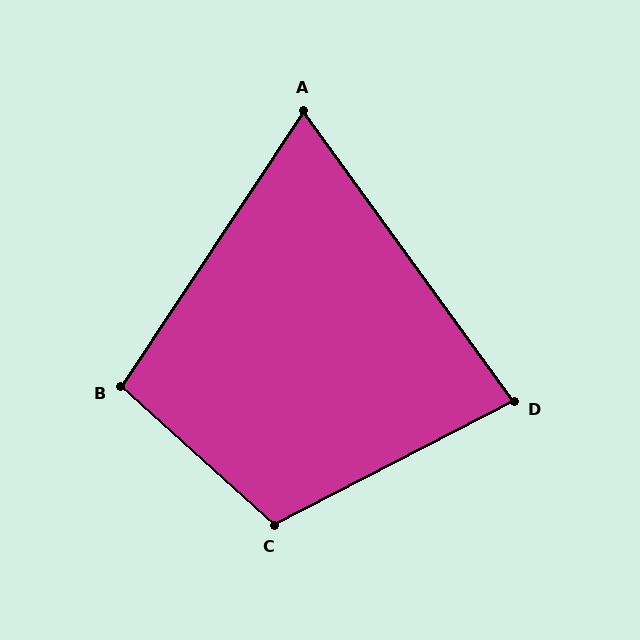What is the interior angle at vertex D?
Approximately 81 degrees (acute).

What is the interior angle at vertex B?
Approximately 99 degrees (obtuse).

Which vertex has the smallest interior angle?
A, at approximately 69 degrees.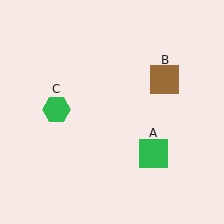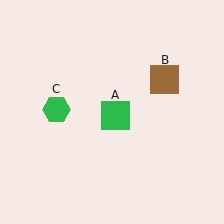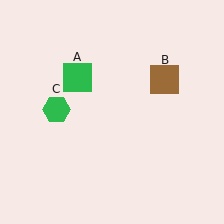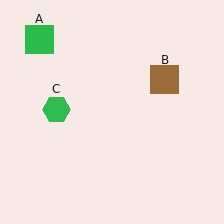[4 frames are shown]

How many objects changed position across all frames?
1 object changed position: green square (object A).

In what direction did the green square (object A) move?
The green square (object A) moved up and to the left.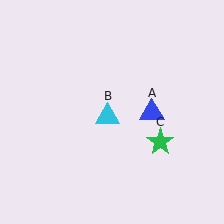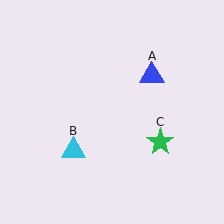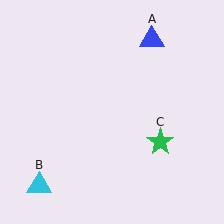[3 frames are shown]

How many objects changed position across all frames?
2 objects changed position: blue triangle (object A), cyan triangle (object B).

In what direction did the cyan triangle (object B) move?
The cyan triangle (object B) moved down and to the left.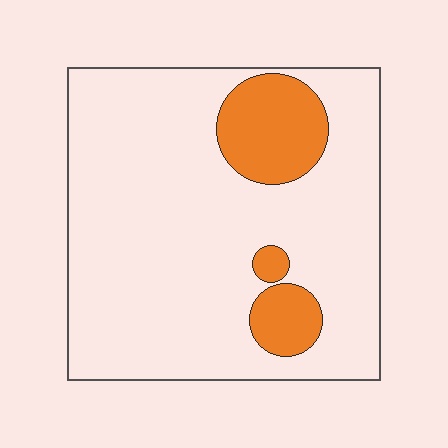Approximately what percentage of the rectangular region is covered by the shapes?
Approximately 15%.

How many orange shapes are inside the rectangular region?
3.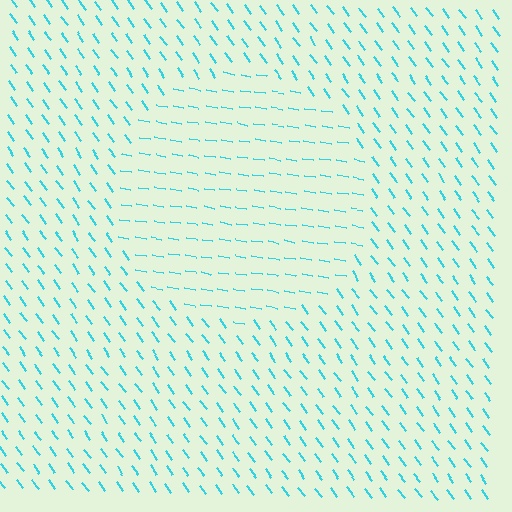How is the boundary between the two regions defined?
The boundary is defined purely by a change in line orientation (approximately 45 degrees difference). All lines are the same color and thickness.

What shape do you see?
I see a circle.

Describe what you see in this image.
The image is filled with small cyan line segments. A circle region in the image has lines oriented differently from the surrounding lines, creating a visible texture boundary.